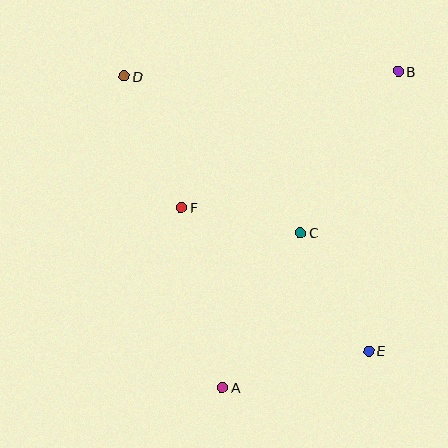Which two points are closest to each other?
Points C and F are closest to each other.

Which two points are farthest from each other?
Points D and E are farthest from each other.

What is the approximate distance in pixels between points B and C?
The distance between B and C is approximately 188 pixels.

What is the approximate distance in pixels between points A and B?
The distance between A and B is approximately 361 pixels.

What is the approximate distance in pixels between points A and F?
The distance between A and F is approximately 185 pixels.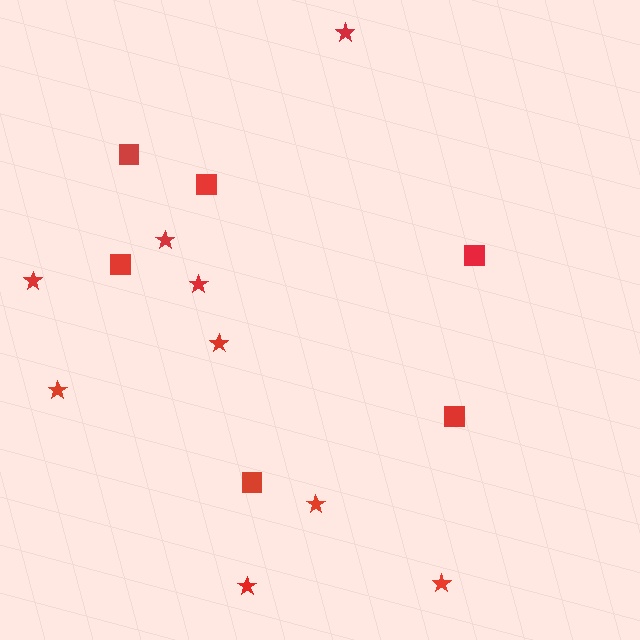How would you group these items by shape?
There are 2 groups: one group of stars (9) and one group of squares (6).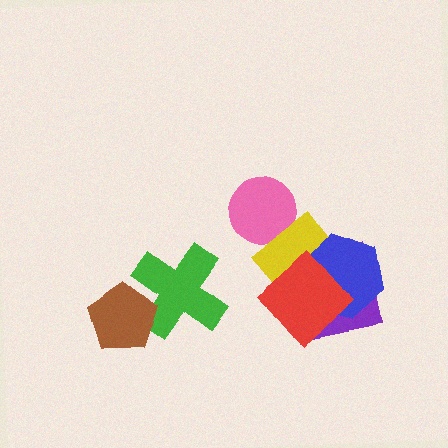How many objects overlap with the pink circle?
0 objects overlap with the pink circle.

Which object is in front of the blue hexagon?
The red diamond is in front of the blue hexagon.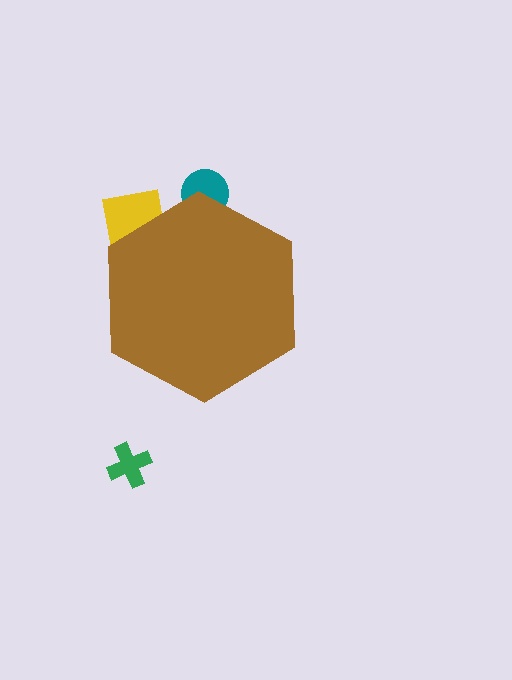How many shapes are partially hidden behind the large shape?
2 shapes are partially hidden.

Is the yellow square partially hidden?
Yes, the yellow square is partially hidden behind the brown hexagon.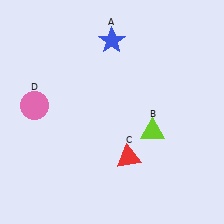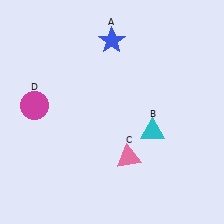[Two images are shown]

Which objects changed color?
B changed from lime to cyan. C changed from red to pink. D changed from pink to magenta.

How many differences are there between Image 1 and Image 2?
There are 3 differences between the two images.